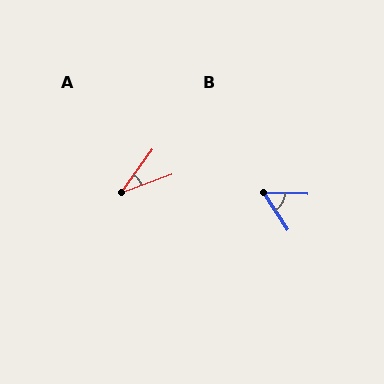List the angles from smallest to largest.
A (34°), B (54°).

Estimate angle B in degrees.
Approximately 54 degrees.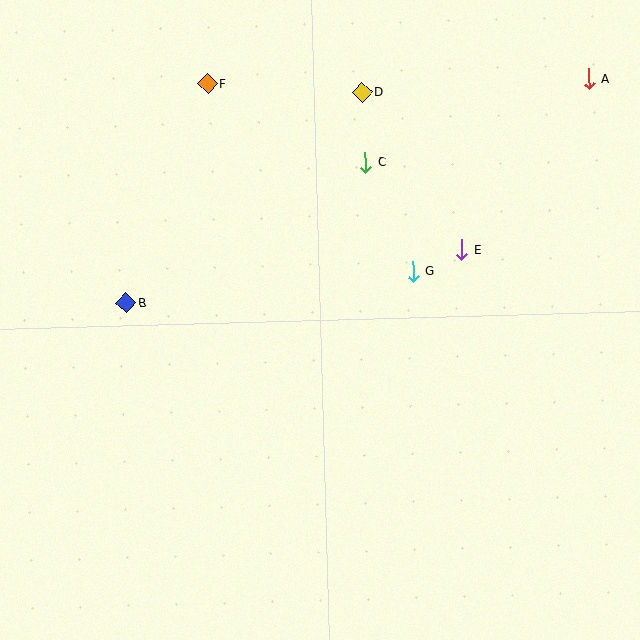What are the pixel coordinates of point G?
Point G is at (413, 272).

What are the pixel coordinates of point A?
Point A is at (589, 79).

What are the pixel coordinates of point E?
Point E is at (462, 250).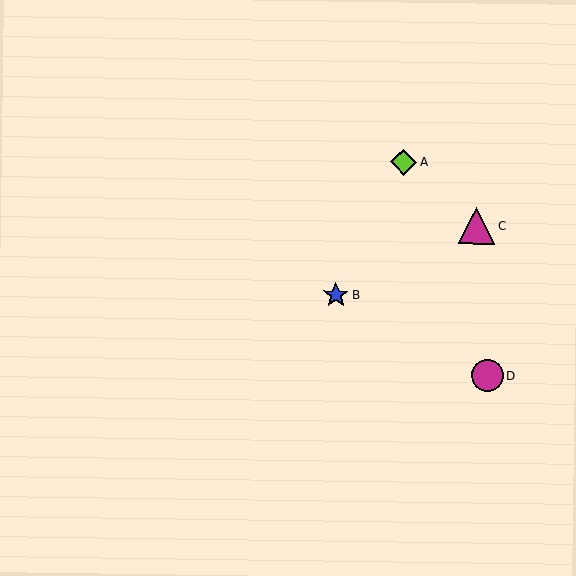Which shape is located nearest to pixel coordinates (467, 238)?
The magenta triangle (labeled C) at (476, 225) is nearest to that location.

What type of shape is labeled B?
Shape B is a blue star.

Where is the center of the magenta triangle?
The center of the magenta triangle is at (476, 225).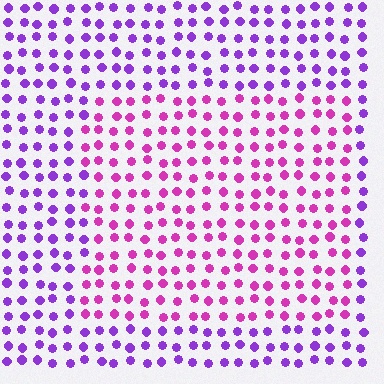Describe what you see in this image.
The image is filled with small purple elements in a uniform arrangement. A rectangle-shaped region is visible where the elements are tinted to a slightly different hue, forming a subtle color boundary.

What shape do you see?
I see a rectangle.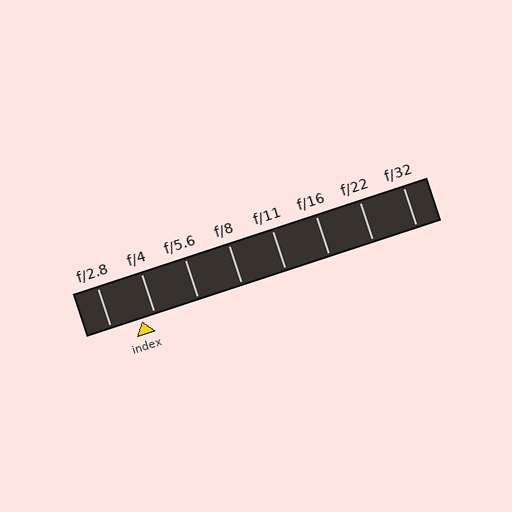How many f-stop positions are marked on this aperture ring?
There are 8 f-stop positions marked.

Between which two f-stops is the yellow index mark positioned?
The index mark is between f/2.8 and f/4.